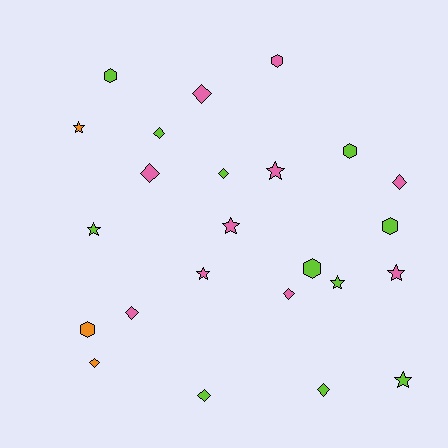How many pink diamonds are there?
There are 5 pink diamonds.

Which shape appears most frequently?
Diamond, with 10 objects.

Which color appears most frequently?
Lime, with 11 objects.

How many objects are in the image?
There are 24 objects.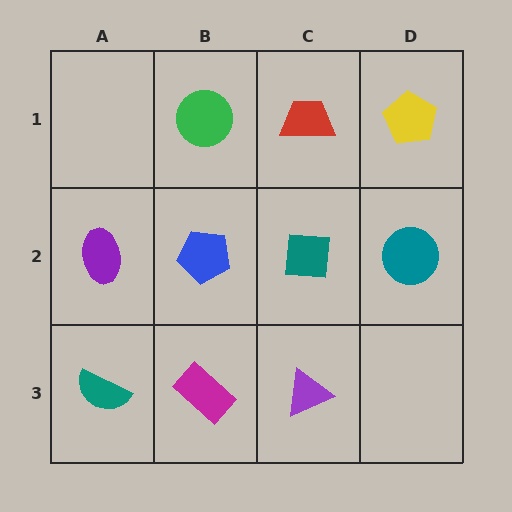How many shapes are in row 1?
3 shapes.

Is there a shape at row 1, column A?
No, that cell is empty.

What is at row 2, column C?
A teal square.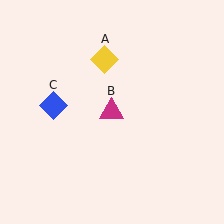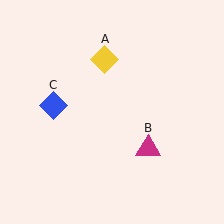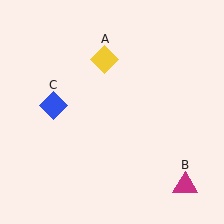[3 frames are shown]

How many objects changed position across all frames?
1 object changed position: magenta triangle (object B).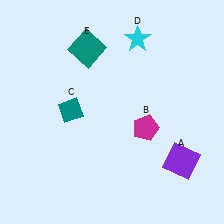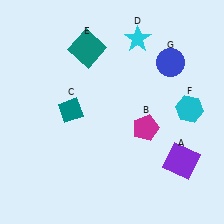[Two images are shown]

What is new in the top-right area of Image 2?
A cyan hexagon (F) was added in the top-right area of Image 2.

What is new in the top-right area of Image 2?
A blue circle (G) was added in the top-right area of Image 2.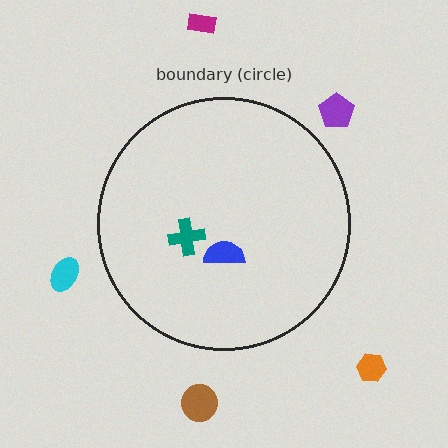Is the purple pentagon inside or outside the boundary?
Outside.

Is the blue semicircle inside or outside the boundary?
Inside.